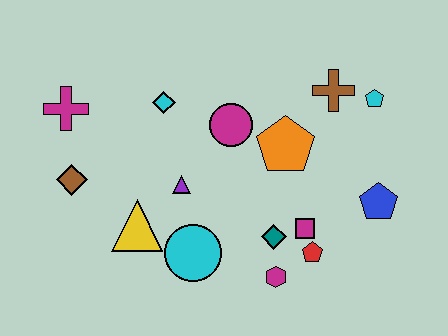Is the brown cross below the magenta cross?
No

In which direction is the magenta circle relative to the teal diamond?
The magenta circle is above the teal diamond.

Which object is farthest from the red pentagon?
The magenta cross is farthest from the red pentagon.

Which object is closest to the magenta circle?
The orange pentagon is closest to the magenta circle.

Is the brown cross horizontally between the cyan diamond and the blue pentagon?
Yes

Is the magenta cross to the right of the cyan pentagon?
No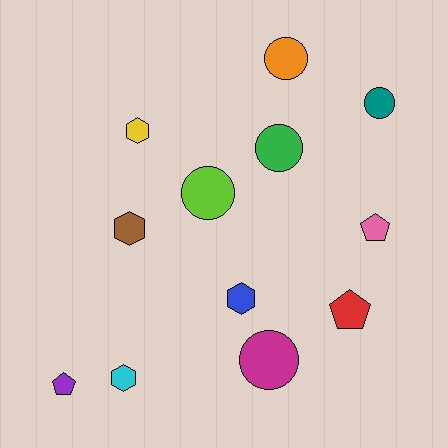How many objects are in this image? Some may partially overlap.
There are 12 objects.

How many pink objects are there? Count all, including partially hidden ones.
There is 1 pink object.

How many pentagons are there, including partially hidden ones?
There are 3 pentagons.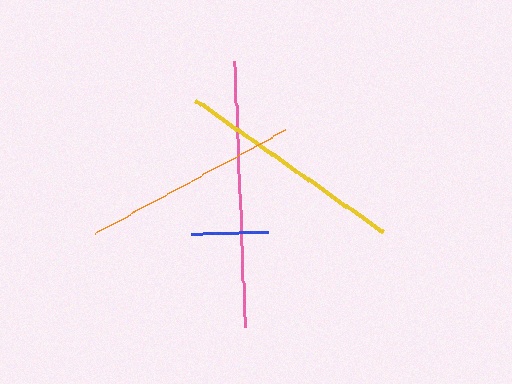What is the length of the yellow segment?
The yellow segment is approximately 229 pixels long.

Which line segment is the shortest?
The blue line is the shortest at approximately 77 pixels.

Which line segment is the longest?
The pink line is the longest at approximately 267 pixels.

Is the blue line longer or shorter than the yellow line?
The yellow line is longer than the blue line.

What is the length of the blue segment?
The blue segment is approximately 77 pixels long.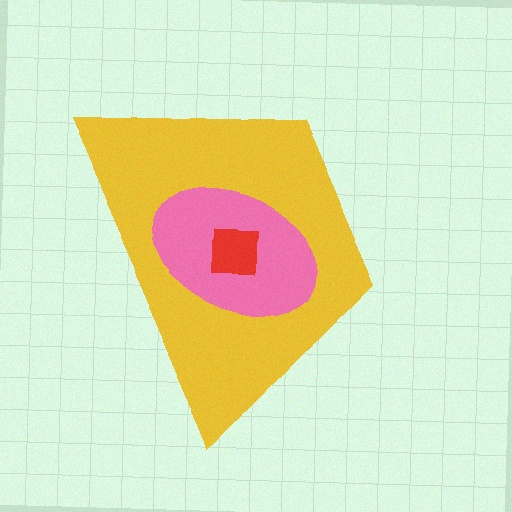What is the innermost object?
The red square.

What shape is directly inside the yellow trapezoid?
The pink ellipse.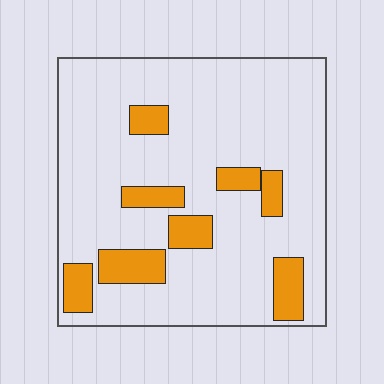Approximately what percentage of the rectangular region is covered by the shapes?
Approximately 15%.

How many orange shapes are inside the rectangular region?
8.